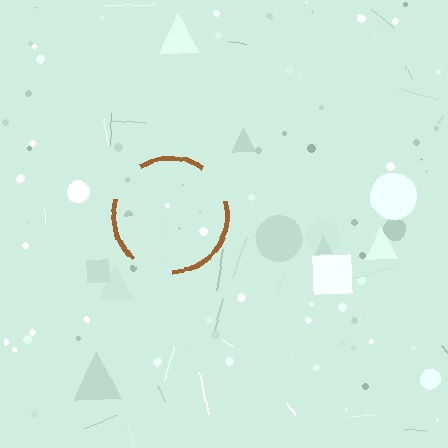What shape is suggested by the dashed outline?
The dashed outline suggests a circle.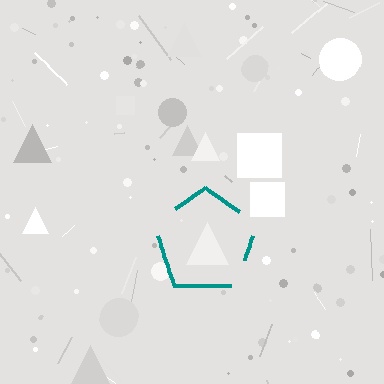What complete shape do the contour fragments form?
The contour fragments form a pentagon.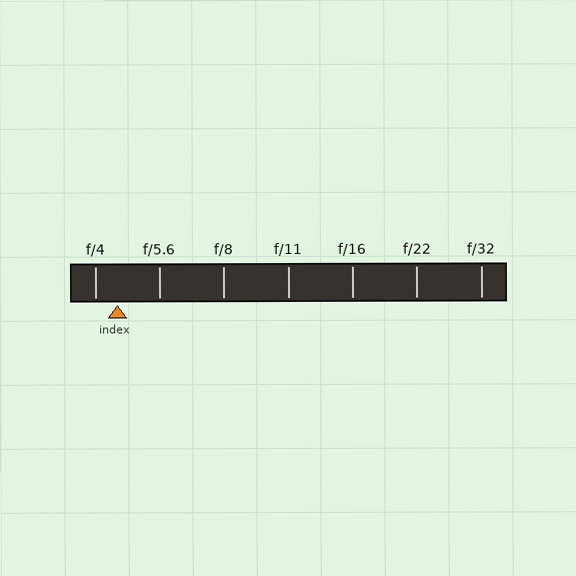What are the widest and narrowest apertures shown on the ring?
The widest aperture shown is f/4 and the narrowest is f/32.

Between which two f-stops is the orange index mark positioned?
The index mark is between f/4 and f/5.6.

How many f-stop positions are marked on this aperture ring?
There are 7 f-stop positions marked.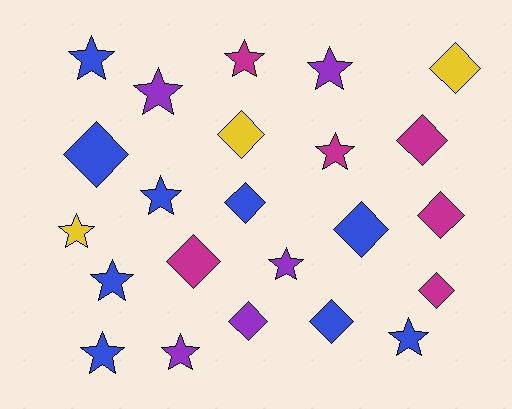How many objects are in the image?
There are 23 objects.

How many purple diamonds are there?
There is 1 purple diamond.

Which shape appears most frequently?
Star, with 12 objects.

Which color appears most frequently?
Blue, with 9 objects.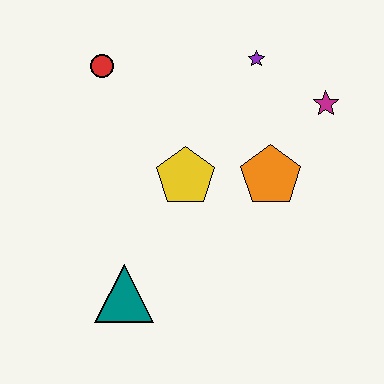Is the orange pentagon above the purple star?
No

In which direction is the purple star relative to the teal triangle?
The purple star is above the teal triangle.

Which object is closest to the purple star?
The magenta star is closest to the purple star.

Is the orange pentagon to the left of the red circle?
No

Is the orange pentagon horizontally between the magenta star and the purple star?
Yes